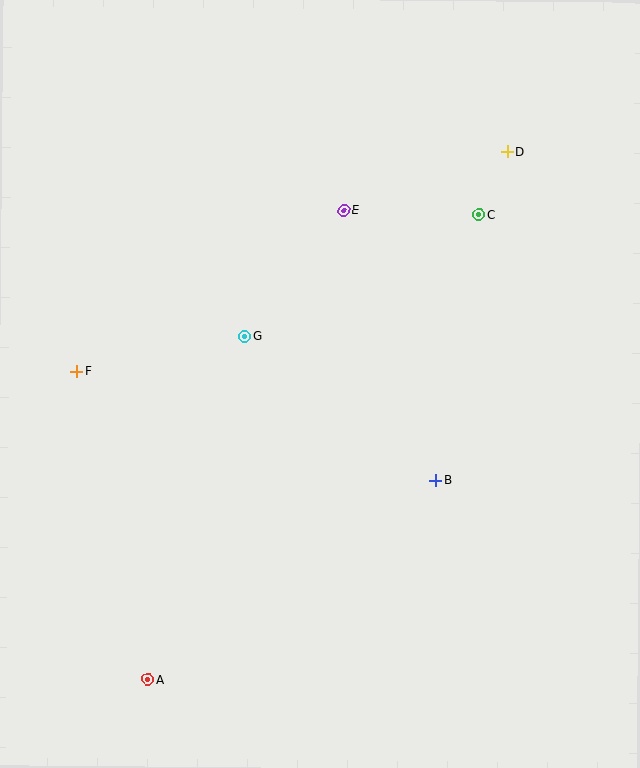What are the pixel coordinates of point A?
Point A is at (148, 679).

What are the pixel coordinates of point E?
Point E is at (344, 210).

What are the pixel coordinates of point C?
Point C is at (479, 215).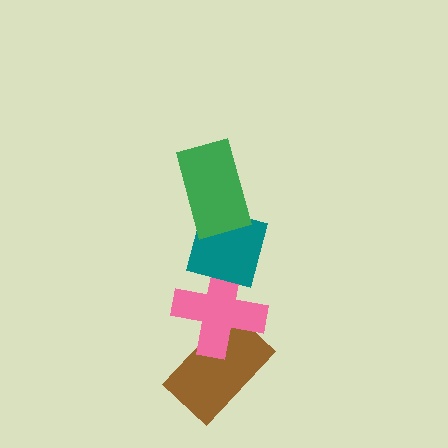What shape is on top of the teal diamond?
The green rectangle is on top of the teal diamond.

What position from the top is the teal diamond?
The teal diamond is 2nd from the top.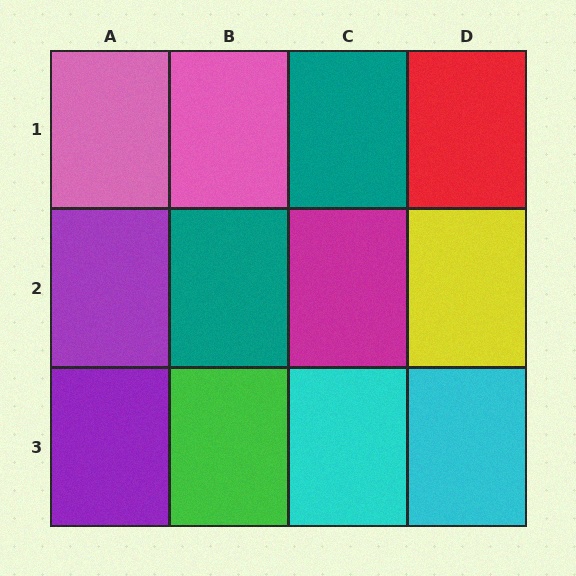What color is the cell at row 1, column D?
Red.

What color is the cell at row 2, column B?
Teal.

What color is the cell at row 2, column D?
Yellow.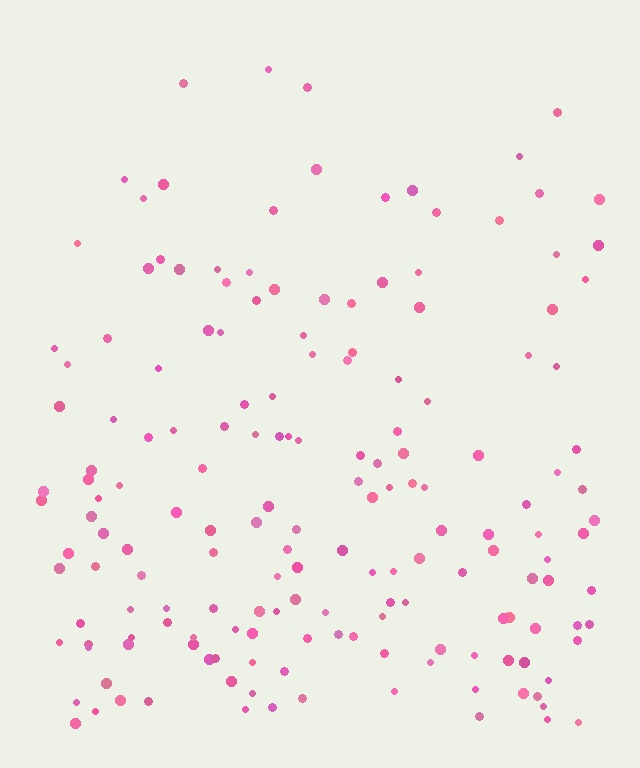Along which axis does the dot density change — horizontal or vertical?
Vertical.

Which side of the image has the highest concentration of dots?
The bottom.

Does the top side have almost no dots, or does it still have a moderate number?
Still a moderate number, just noticeably fewer than the bottom.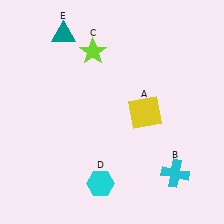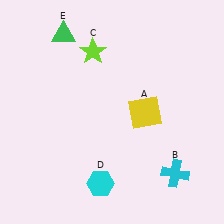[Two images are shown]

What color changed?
The triangle (E) changed from teal in Image 1 to green in Image 2.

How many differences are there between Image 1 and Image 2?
There is 1 difference between the two images.